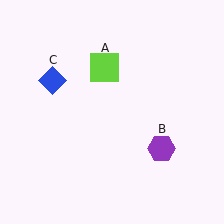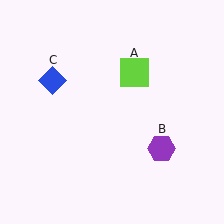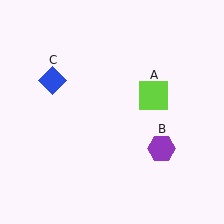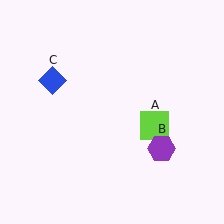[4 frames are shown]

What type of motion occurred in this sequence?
The lime square (object A) rotated clockwise around the center of the scene.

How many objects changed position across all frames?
1 object changed position: lime square (object A).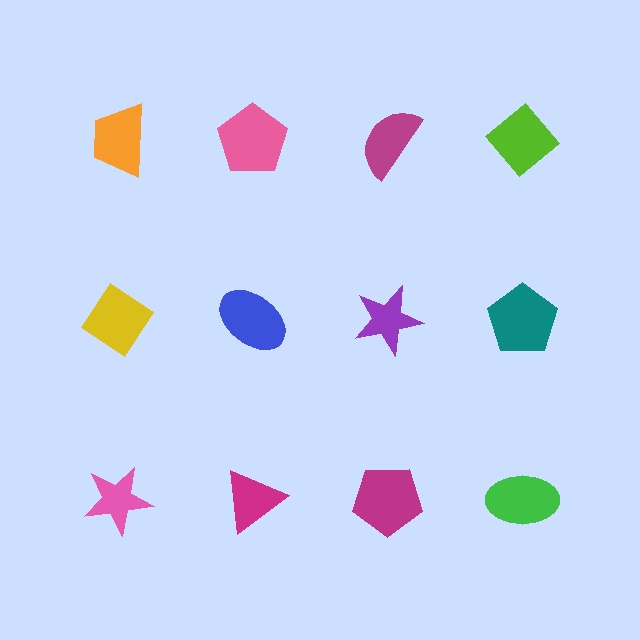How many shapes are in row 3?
4 shapes.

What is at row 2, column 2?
A blue ellipse.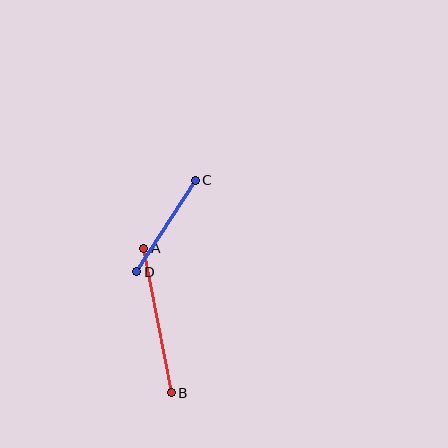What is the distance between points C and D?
The distance is approximately 109 pixels.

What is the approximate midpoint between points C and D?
The midpoint is at approximately (166, 226) pixels.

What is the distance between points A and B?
The distance is approximately 147 pixels.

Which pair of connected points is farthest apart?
Points A and B are farthest apart.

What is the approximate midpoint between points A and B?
The midpoint is at approximately (158, 320) pixels.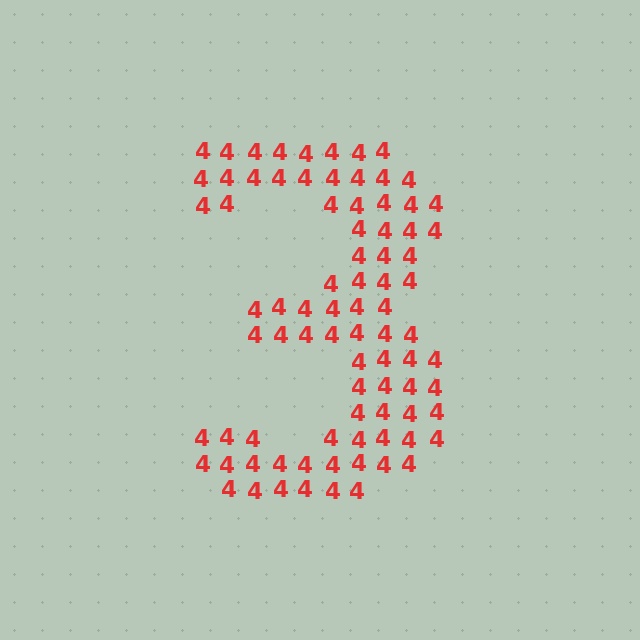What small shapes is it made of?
It is made of small digit 4's.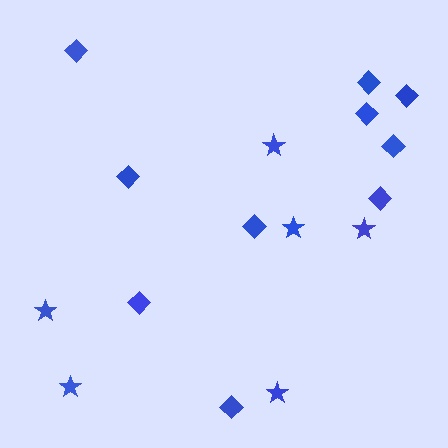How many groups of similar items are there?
There are 2 groups: one group of diamonds (10) and one group of stars (6).